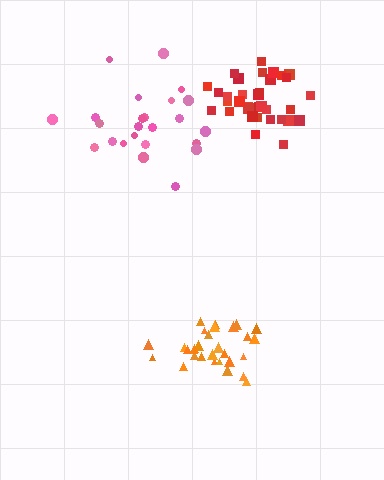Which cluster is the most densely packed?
Red.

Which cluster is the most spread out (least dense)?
Pink.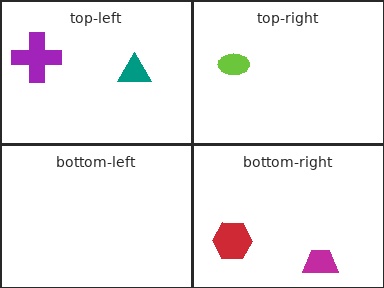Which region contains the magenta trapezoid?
The bottom-right region.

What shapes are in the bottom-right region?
The magenta trapezoid, the red hexagon.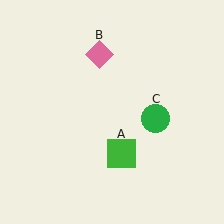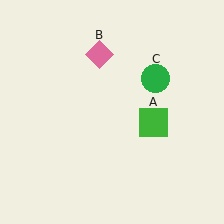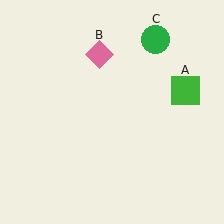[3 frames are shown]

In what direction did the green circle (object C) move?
The green circle (object C) moved up.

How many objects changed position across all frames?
2 objects changed position: green square (object A), green circle (object C).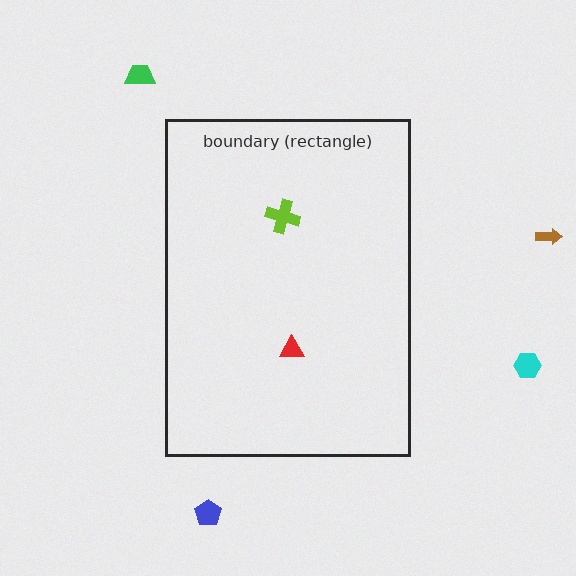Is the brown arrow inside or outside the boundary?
Outside.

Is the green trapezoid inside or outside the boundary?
Outside.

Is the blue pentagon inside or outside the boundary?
Outside.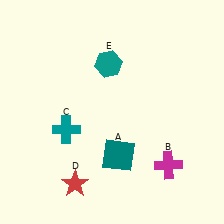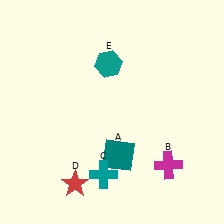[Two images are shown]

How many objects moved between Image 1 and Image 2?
1 object moved between the two images.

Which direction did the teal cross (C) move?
The teal cross (C) moved down.